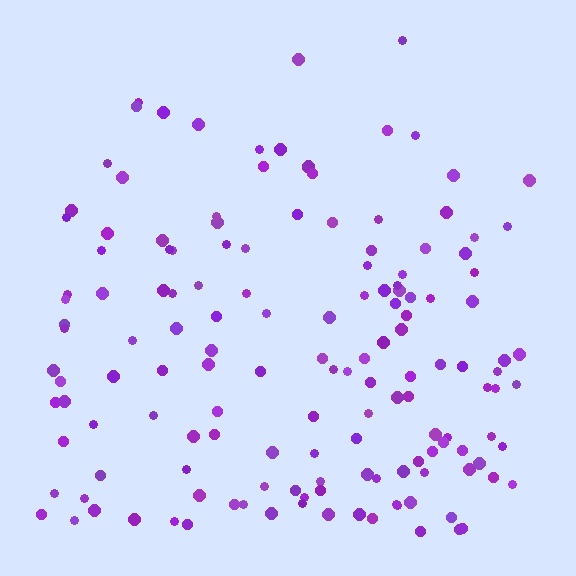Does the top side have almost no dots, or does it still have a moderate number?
Still a moderate number, just noticeably fewer than the bottom.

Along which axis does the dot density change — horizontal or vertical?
Vertical.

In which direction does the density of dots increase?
From top to bottom, with the bottom side densest.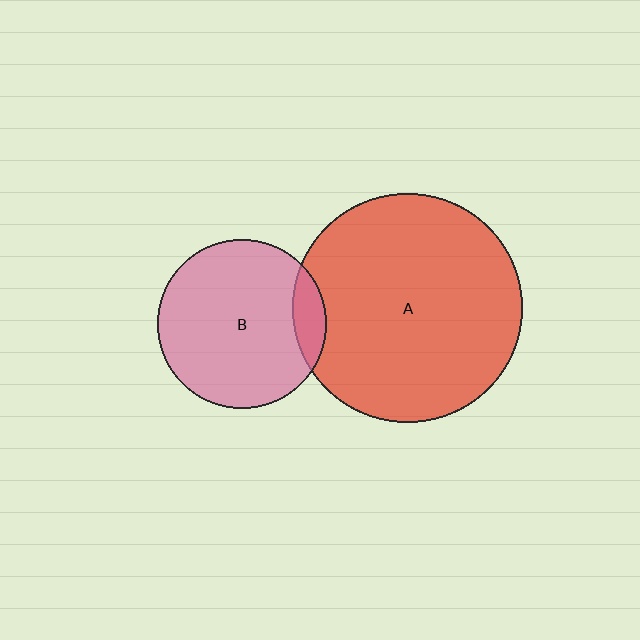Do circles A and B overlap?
Yes.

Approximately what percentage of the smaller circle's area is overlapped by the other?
Approximately 10%.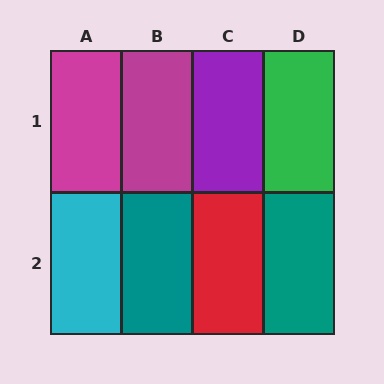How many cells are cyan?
1 cell is cyan.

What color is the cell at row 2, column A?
Cyan.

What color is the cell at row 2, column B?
Teal.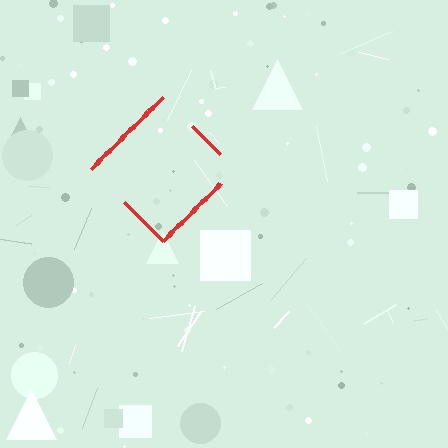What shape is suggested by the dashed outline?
The dashed outline suggests a diamond.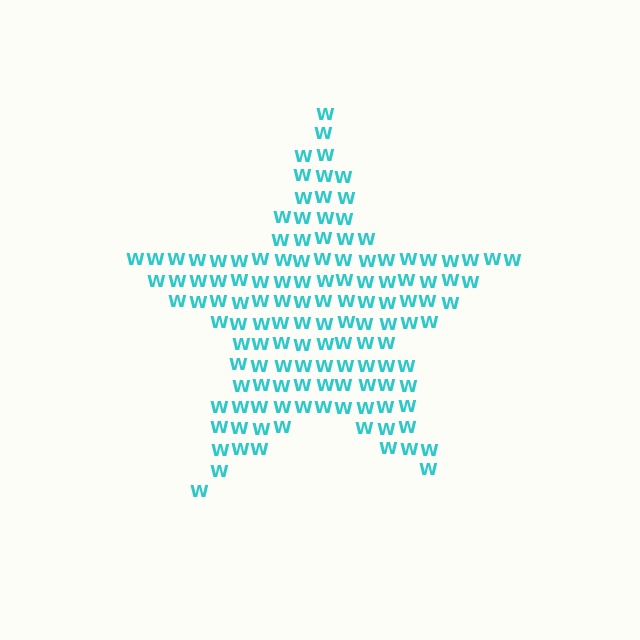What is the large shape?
The large shape is a star.